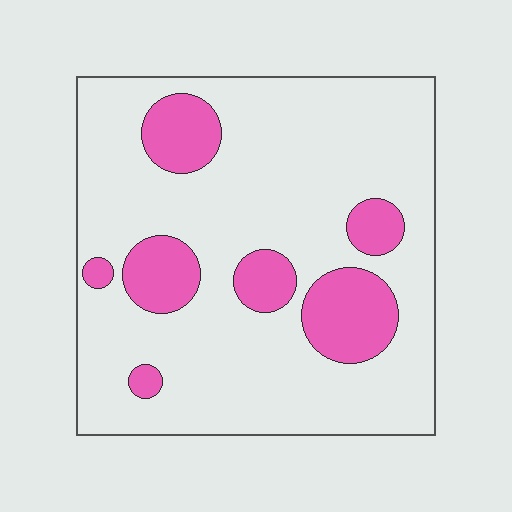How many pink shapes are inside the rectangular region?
7.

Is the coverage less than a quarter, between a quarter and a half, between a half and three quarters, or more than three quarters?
Less than a quarter.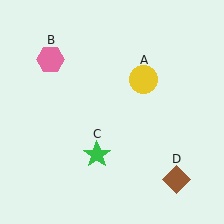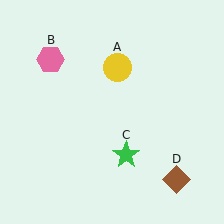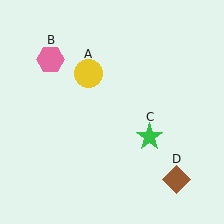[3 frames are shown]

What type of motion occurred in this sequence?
The yellow circle (object A), green star (object C) rotated counterclockwise around the center of the scene.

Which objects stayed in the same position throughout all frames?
Pink hexagon (object B) and brown diamond (object D) remained stationary.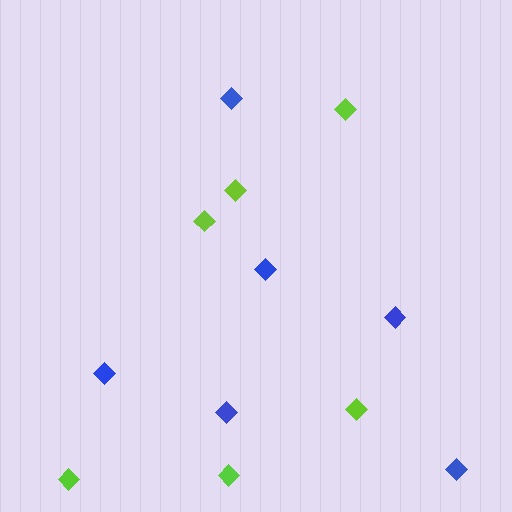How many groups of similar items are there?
There are 2 groups: one group of blue diamonds (6) and one group of lime diamonds (6).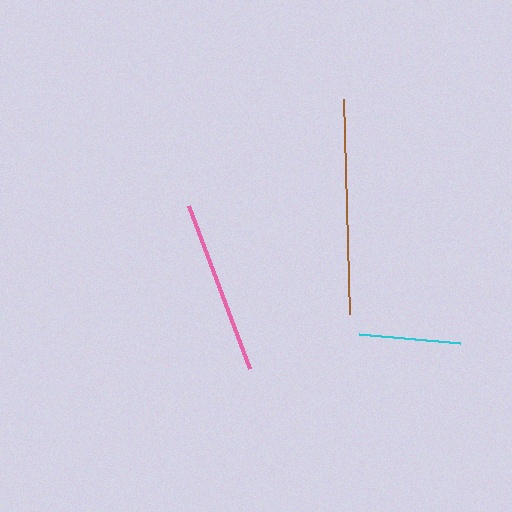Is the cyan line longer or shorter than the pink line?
The pink line is longer than the cyan line.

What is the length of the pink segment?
The pink segment is approximately 174 pixels long.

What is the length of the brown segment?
The brown segment is approximately 215 pixels long.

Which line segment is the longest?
The brown line is the longest at approximately 215 pixels.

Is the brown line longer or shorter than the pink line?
The brown line is longer than the pink line.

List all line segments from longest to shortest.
From longest to shortest: brown, pink, cyan.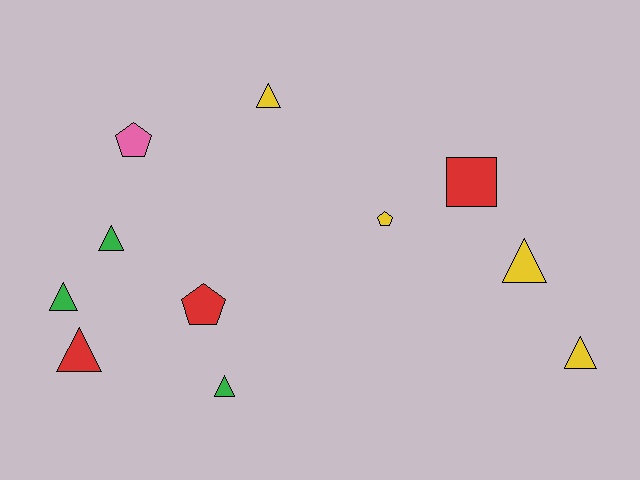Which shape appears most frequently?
Triangle, with 7 objects.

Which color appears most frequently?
Yellow, with 4 objects.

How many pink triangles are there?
There are no pink triangles.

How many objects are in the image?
There are 11 objects.